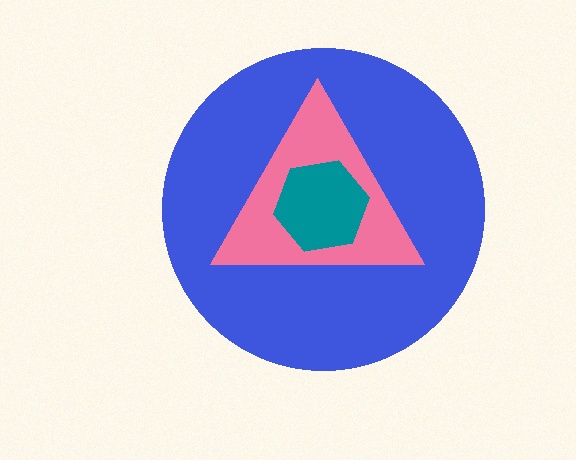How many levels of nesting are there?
3.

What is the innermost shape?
The teal hexagon.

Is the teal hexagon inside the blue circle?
Yes.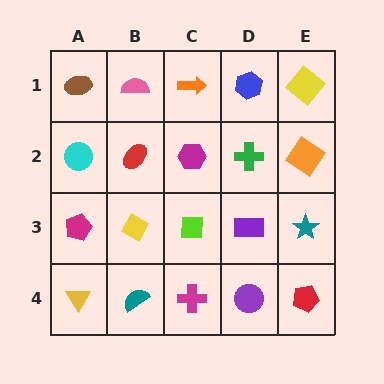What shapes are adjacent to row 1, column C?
A magenta hexagon (row 2, column C), a pink semicircle (row 1, column B), a blue hexagon (row 1, column D).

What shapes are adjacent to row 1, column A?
A cyan circle (row 2, column A), a pink semicircle (row 1, column B).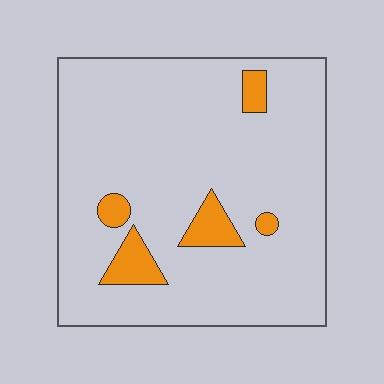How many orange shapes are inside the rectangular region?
5.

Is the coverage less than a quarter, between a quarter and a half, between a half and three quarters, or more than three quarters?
Less than a quarter.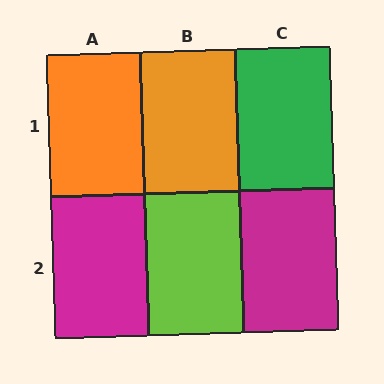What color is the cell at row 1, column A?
Orange.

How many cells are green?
1 cell is green.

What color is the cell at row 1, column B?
Orange.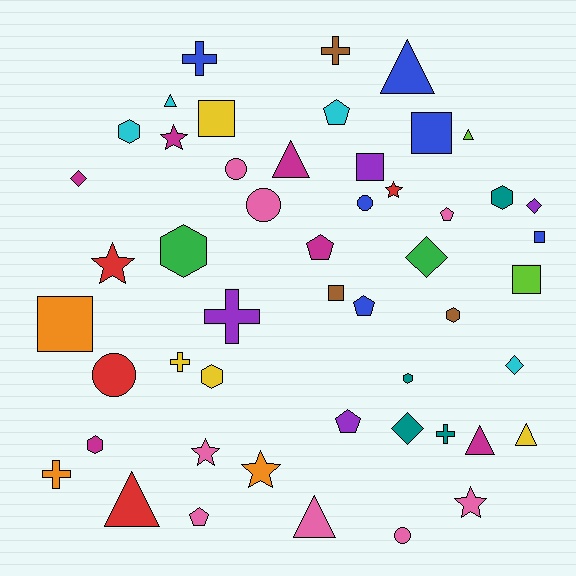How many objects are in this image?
There are 50 objects.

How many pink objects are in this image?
There are 8 pink objects.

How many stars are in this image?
There are 6 stars.